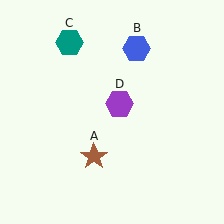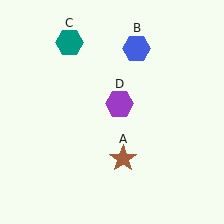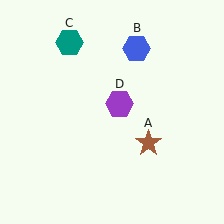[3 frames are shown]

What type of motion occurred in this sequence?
The brown star (object A) rotated counterclockwise around the center of the scene.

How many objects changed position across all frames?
1 object changed position: brown star (object A).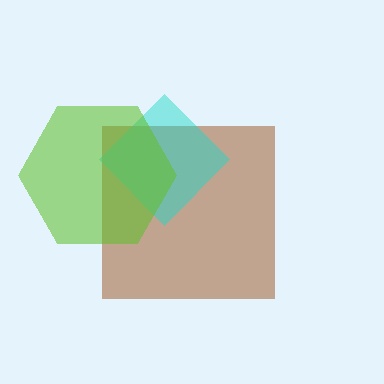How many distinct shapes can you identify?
There are 3 distinct shapes: a brown square, a cyan diamond, a lime hexagon.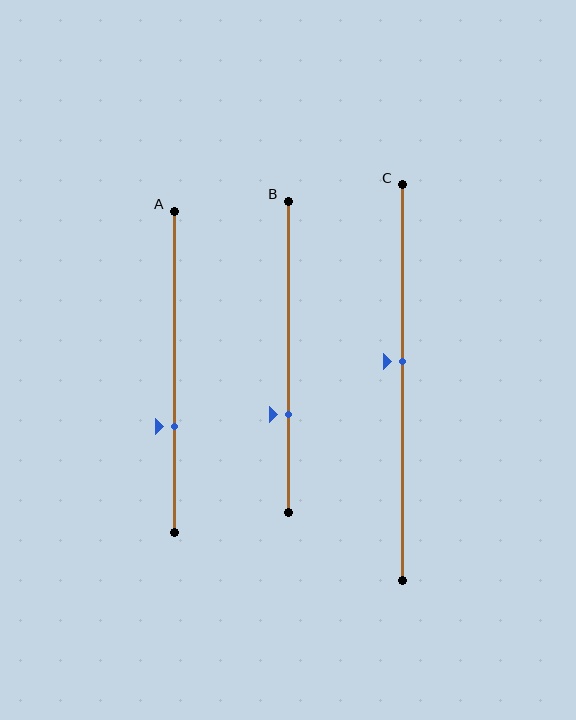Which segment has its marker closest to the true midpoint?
Segment C has its marker closest to the true midpoint.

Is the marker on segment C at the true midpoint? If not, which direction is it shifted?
No, the marker on segment C is shifted upward by about 5% of the segment length.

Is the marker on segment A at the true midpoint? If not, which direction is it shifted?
No, the marker on segment A is shifted downward by about 17% of the segment length.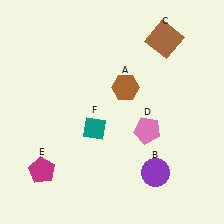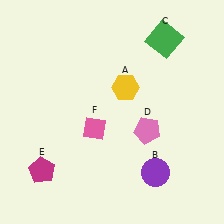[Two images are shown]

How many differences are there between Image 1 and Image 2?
There are 3 differences between the two images.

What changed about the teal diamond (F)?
In Image 1, F is teal. In Image 2, it changed to pink.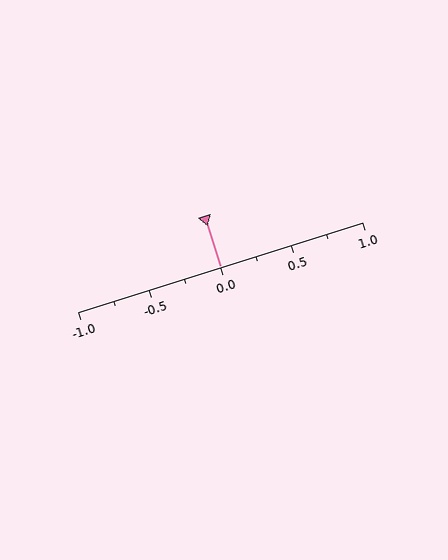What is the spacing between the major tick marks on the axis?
The major ticks are spaced 0.5 apart.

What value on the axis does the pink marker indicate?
The marker indicates approximately 0.